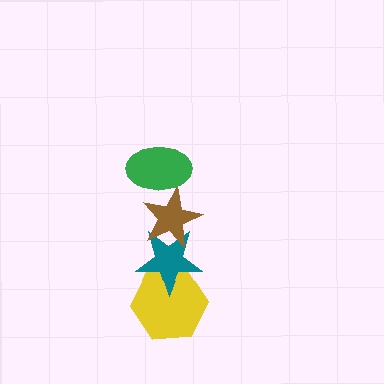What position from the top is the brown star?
The brown star is 2nd from the top.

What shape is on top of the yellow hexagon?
The teal star is on top of the yellow hexagon.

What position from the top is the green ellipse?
The green ellipse is 1st from the top.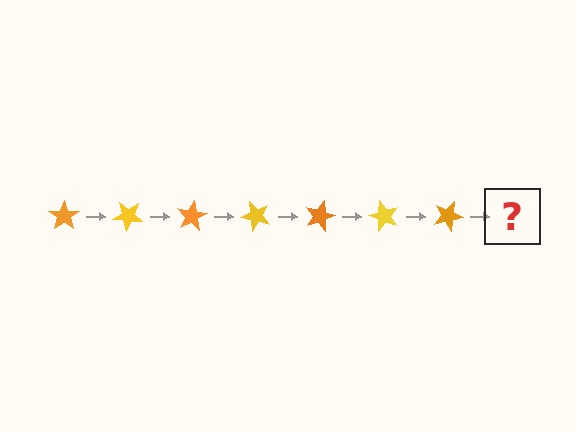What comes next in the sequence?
The next element should be a yellow star, rotated 280 degrees from the start.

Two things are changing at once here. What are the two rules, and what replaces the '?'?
The two rules are that it rotates 40 degrees each step and the color cycles through orange and yellow. The '?' should be a yellow star, rotated 280 degrees from the start.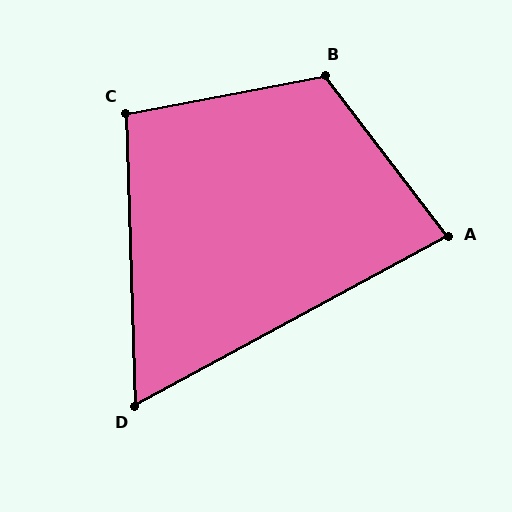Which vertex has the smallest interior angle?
D, at approximately 63 degrees.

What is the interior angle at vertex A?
Approximately 81 degrees (acute).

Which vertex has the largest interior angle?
B, at approximately 117 degrees.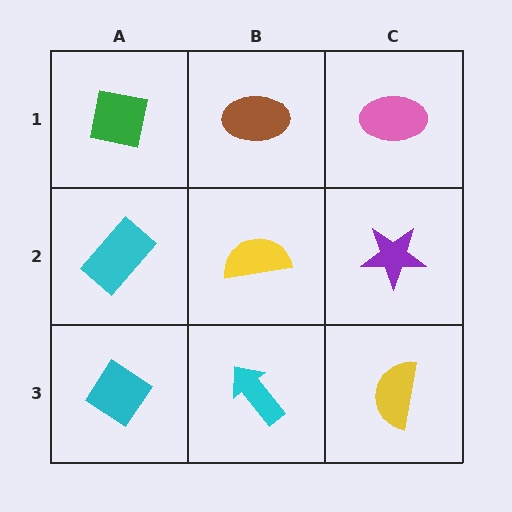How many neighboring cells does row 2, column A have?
3.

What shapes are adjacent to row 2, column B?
A brown ellipse (row 1, column B), a cyan arrow (row 3, column B), a cyan rectangle (row 2, column A), a purple star (row 2, column C).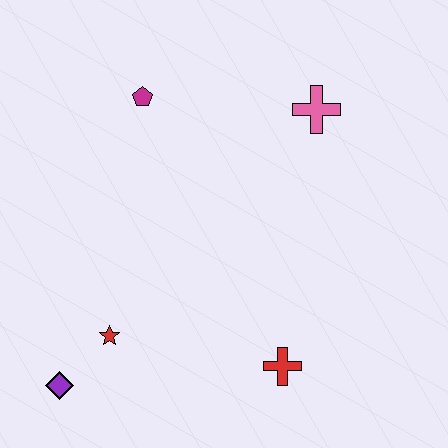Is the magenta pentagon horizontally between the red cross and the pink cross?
No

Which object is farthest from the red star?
The pink cross is farthest from the red star.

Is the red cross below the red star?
Yes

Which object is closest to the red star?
The purple diamond is closest to the red star.